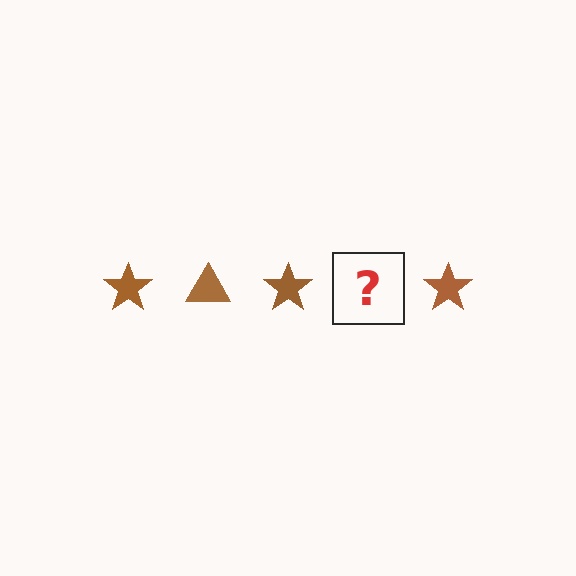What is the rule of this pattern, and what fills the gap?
The rule is that the pattern cycles through star, triangle shapes in brown. The gap should be filled with a brown triangle.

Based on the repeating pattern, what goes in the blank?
The blank should be a brown triangle.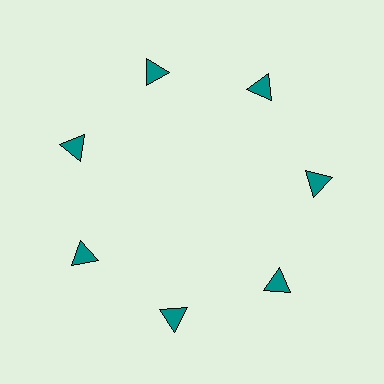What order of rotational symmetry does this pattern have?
This pattern has 7-fold rotational symmetry.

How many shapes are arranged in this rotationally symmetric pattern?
There are 7 shapes, arranged in 7 groups of 1.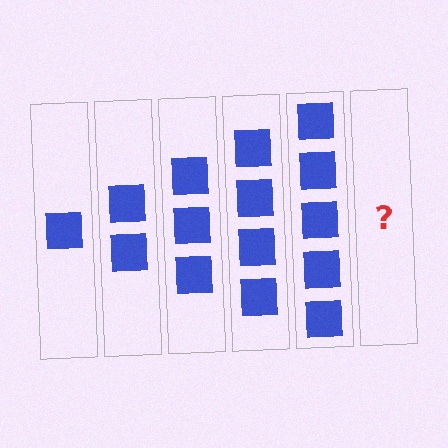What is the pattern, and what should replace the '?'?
The pattern is that each step adds one more square. The '?' should be 6 squares.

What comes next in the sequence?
The next element should be 6 squares.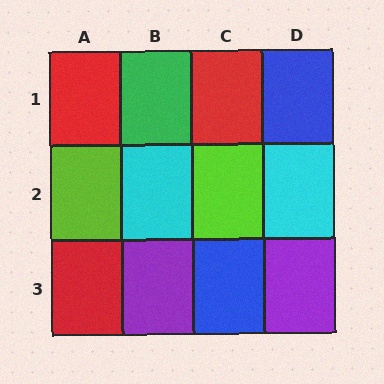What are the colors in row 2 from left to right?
Lime, cyan, lime, cyan.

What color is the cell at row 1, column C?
Red.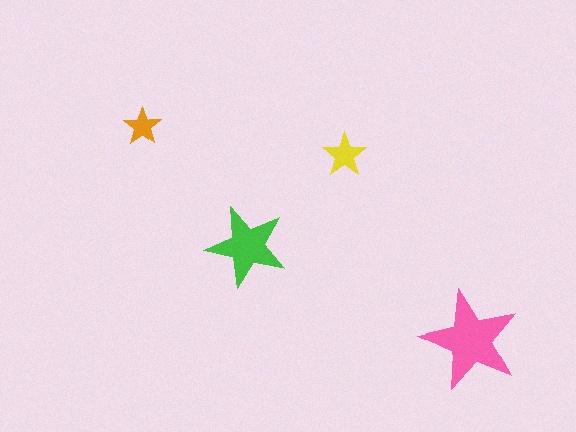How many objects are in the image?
There are 4 objects in the image.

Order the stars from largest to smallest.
the pink one, the green one, the yellow one, the orange one.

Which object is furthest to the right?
The pink star is rightmost.